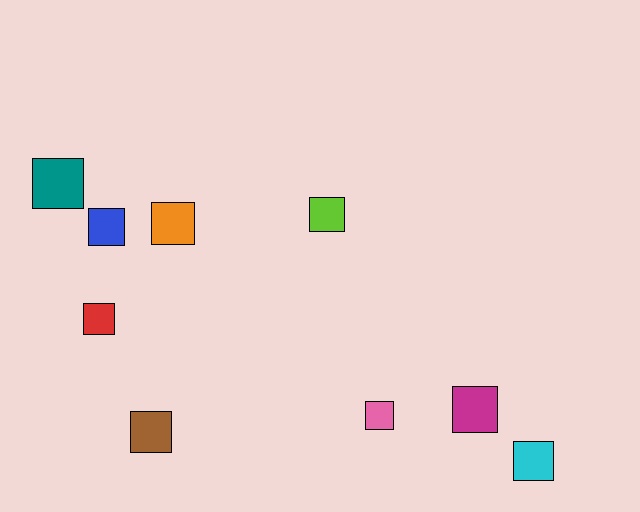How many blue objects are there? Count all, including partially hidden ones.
There is 1 blue object.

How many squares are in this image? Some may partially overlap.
There are 9 squares.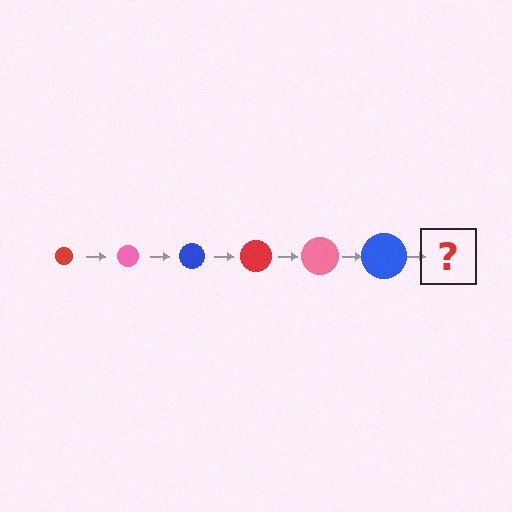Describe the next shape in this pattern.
It should be a red circle, larger than the previous one.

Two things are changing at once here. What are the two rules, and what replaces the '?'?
The two rules are that the circle grows larger each step and the color cycles through red, pink, and blue. The '?' should be a red circle, larger than the previous one.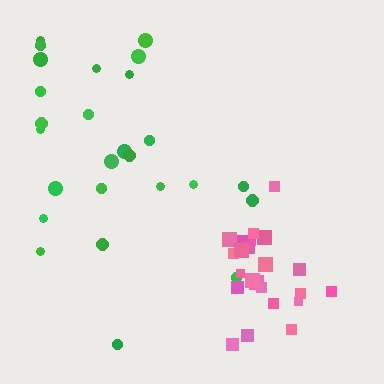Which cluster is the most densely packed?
Pink.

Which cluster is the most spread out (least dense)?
Green.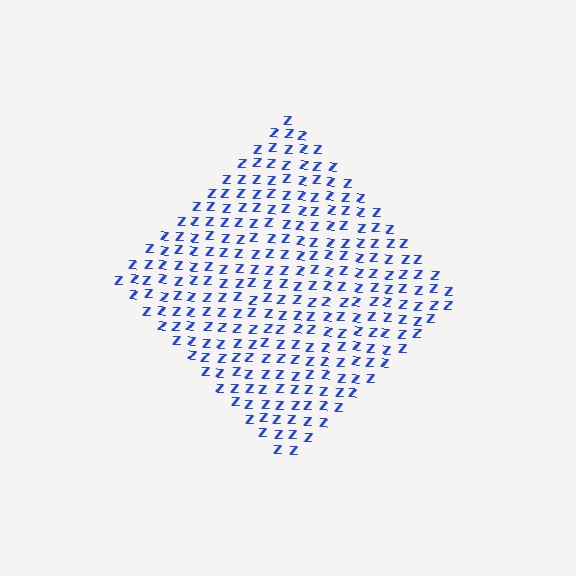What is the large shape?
The large shape is a diamond.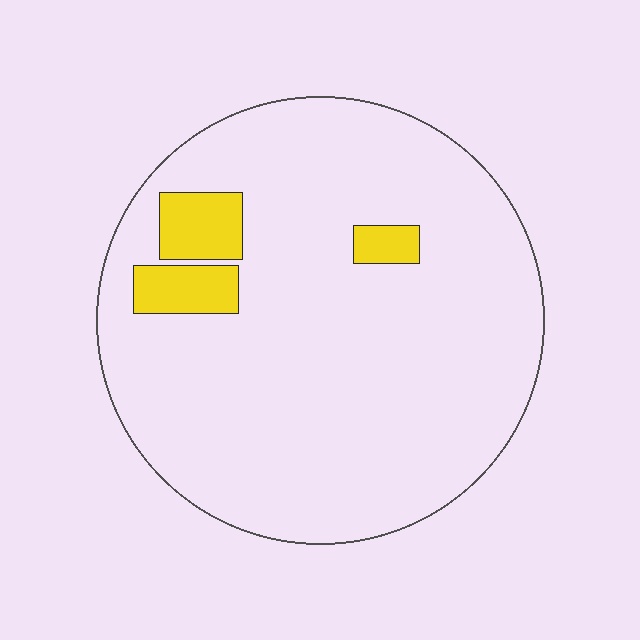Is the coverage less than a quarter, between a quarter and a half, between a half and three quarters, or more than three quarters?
Less than a quarter.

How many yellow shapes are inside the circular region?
3.